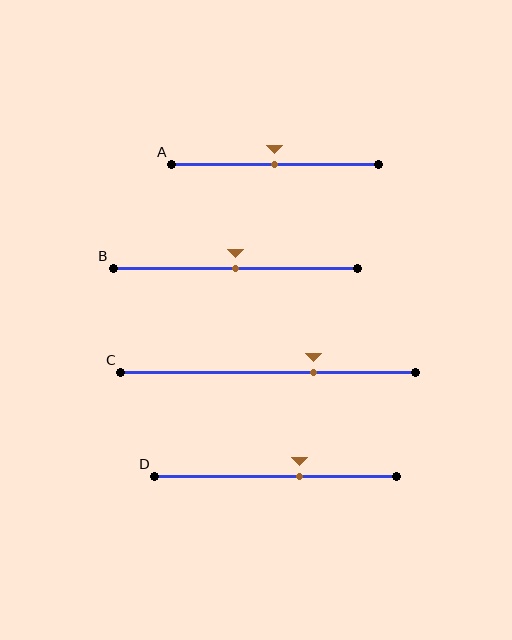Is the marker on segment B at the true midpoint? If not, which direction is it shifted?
Yes, the marker on segment B is at the true midpoint.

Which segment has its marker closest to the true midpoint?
Segment A has its marker closest to the true midpoint.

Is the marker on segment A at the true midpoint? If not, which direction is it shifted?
Yes, the marker on segment A is at the true midpoint.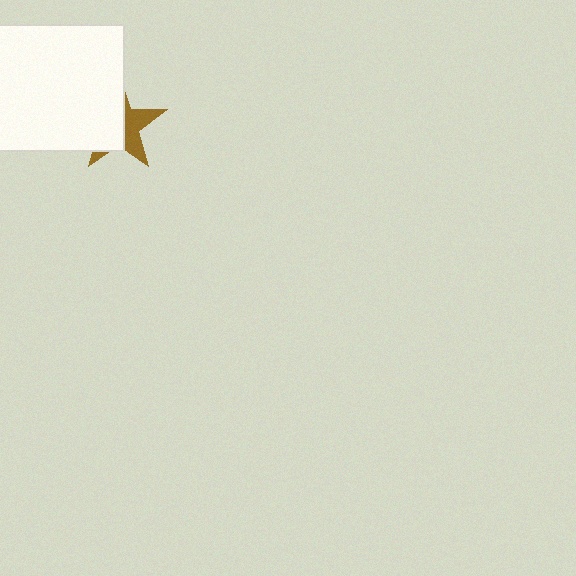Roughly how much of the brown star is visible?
A small part of it is visible (roughly 40%).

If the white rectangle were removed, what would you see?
You would see the complete brown star.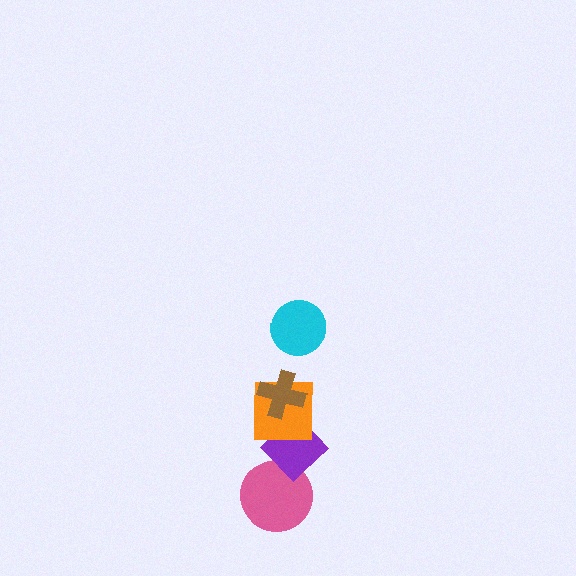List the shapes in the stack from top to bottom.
From top to bottom: the cyan circle, the brown cross, the orange square, the purple diamond, the pink circle.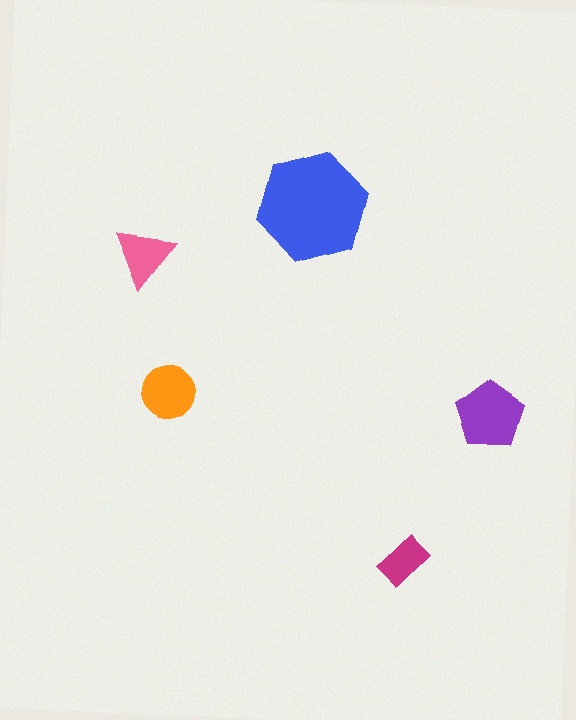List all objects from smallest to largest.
The magenta rectangle, the pink triangle, the orange circle, the purple pentagon, the blue hexagon.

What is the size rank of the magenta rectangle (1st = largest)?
5th.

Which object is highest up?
The blue hexagon is topmost.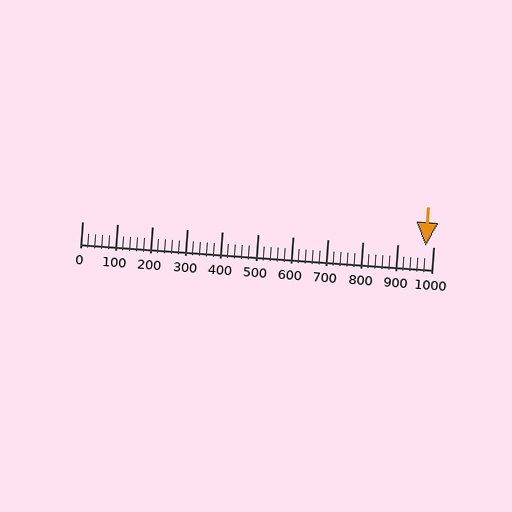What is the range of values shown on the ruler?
The ruler shows values from 0 to 1000.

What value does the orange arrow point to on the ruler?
The orange arrow points to approximately 980.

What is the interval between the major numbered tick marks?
The major tick marks are spaced 100 units apart.